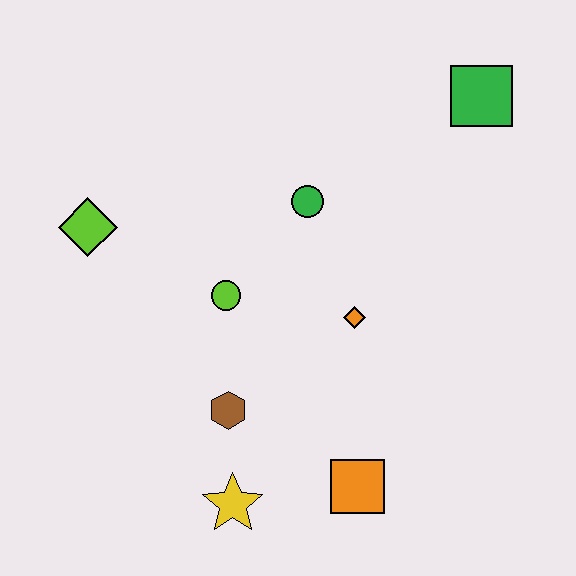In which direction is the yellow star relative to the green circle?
The yellow star is below the green circle.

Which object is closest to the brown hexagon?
The yellow star is closest to the brown hexagon.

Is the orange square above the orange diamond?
No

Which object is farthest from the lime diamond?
The green square is farthest from the lime diamond.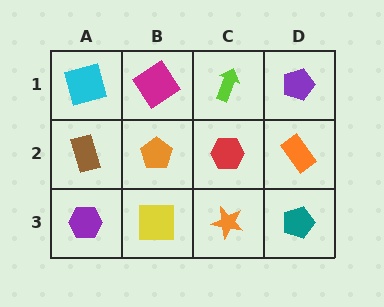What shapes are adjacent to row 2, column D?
A purple pentagon (row 1, column D), a teal pentagon (row 3, column D), a red hexagon (row 2, column C).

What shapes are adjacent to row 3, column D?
An orange rectangle (row 2, column D), an orange star (row 3, column C).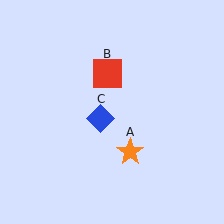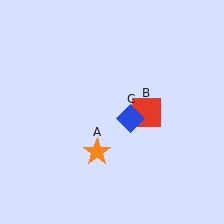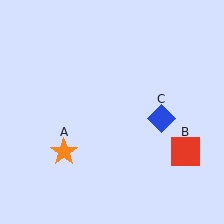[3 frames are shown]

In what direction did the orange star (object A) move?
The orange star (object A) moved left.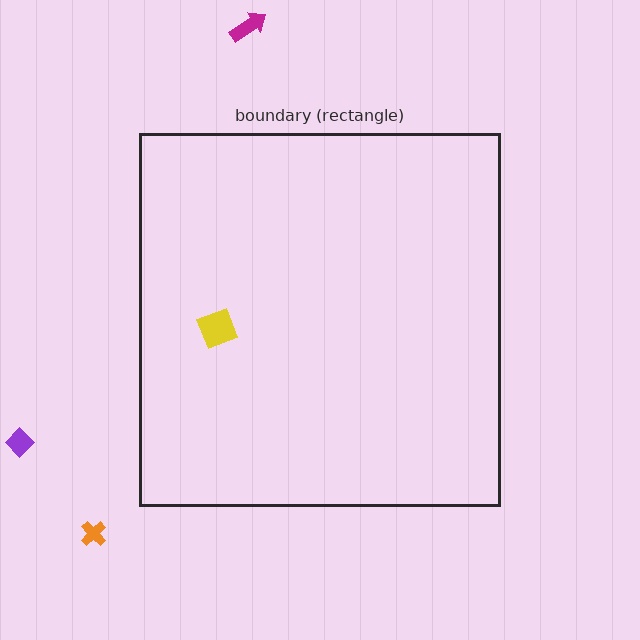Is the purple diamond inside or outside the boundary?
Outside.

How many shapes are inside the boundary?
1 inside, 3 outside.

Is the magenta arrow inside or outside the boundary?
Outside.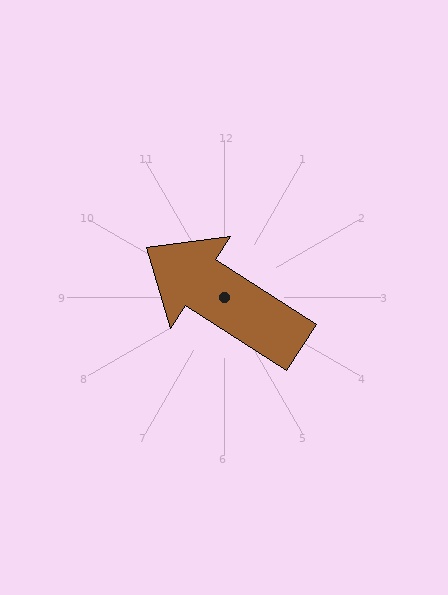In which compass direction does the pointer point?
Northwest.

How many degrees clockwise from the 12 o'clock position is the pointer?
Approximately 303 degrees.